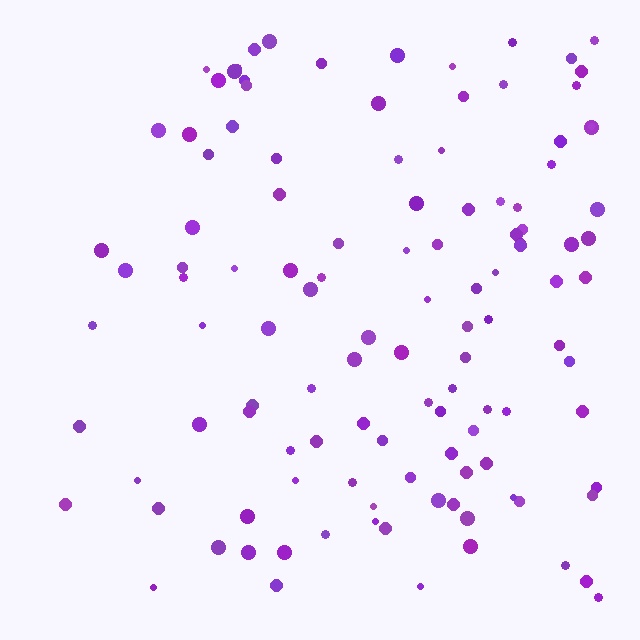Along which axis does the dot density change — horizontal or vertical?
Horizontal.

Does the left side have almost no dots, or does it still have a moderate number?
Still a moderate number, just noticeably fewer than the right.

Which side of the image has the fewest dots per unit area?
The left.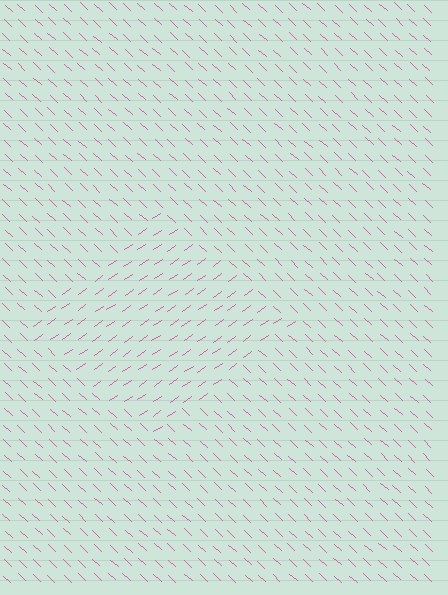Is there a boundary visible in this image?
Yes, there is a texture boundary formed by a change in line orientation.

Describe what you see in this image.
The image is filled with small pink line segments. A diamond region in the image has lines oriented differently from the surrounding lines, creating a visible texture boundary.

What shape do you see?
I see a diamond.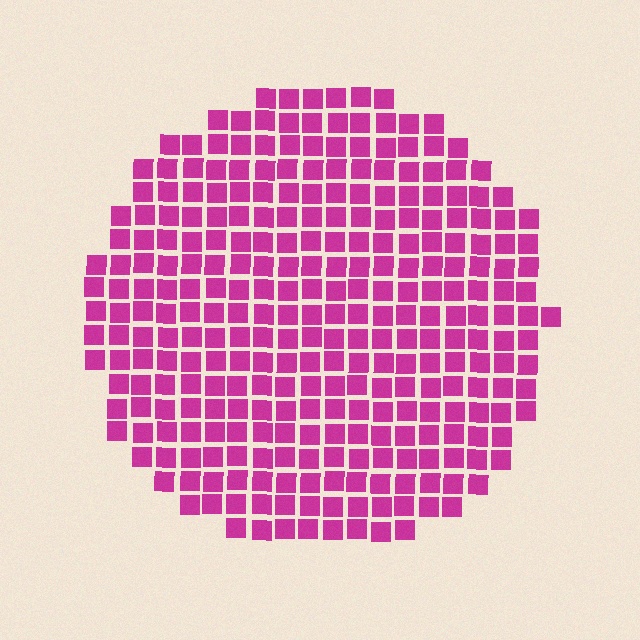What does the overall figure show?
The overall figure shows a circle.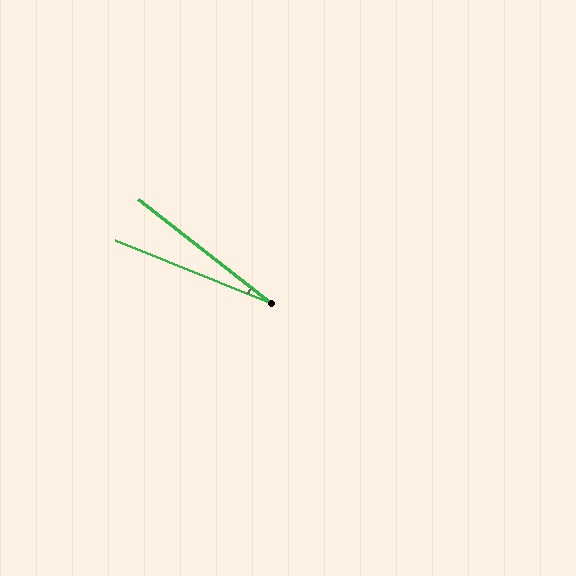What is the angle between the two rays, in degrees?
Approximately 16 degrees.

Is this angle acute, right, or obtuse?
It is acute.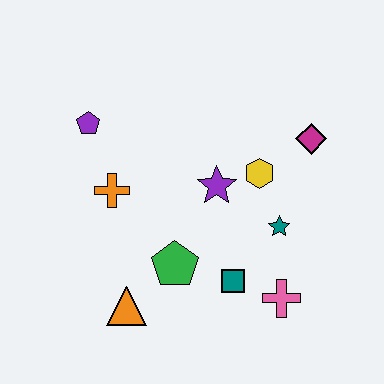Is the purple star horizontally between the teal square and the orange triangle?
Yes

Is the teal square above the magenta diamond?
No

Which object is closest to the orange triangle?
The green pentagon is closest to the orange triangle.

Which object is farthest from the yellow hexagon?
The orange triangle is farthest from the yellow hexagon.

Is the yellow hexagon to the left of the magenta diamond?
Yes